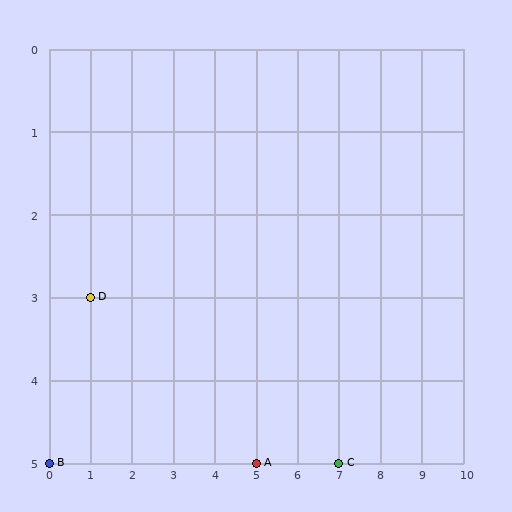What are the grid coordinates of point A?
Point A is at grid coordinates (5, 5).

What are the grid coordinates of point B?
Point B is at grid coordinates (0, 5).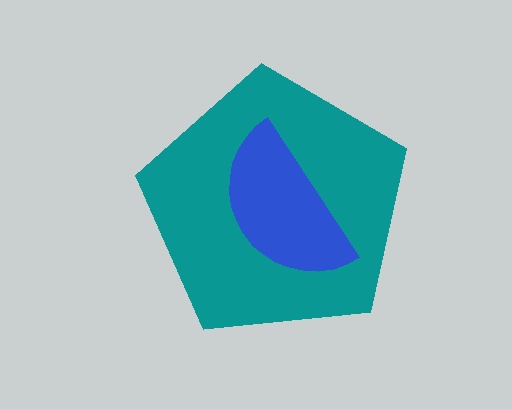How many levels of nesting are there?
2.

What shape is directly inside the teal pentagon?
The blue semicircle.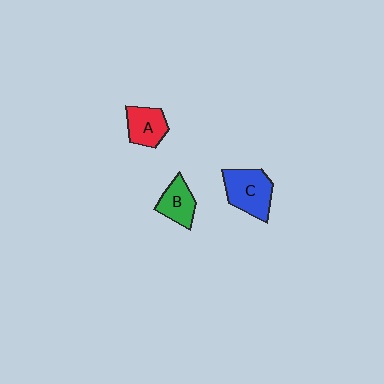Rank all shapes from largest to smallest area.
From largest to smallest: C (blue), A (red), B (green).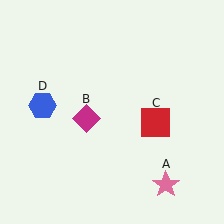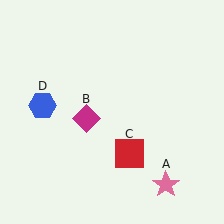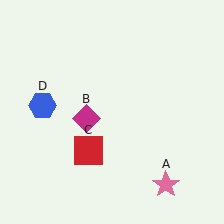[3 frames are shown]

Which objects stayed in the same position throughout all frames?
Pink star (object A) and magenta diamond (object B) and blue hexagon (object D) remained stationary.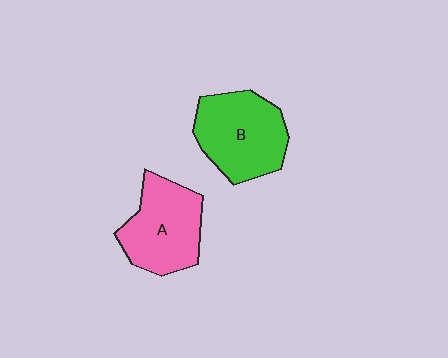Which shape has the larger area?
Shape B (green).